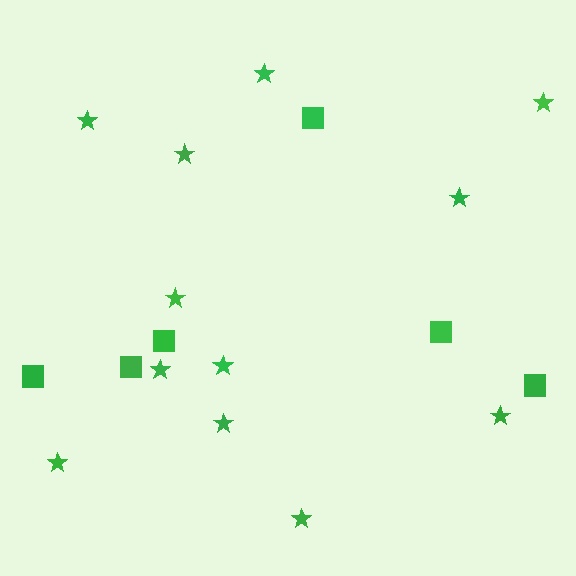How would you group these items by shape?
There are 2 groups: one group of squares (6) and one group of stars (12).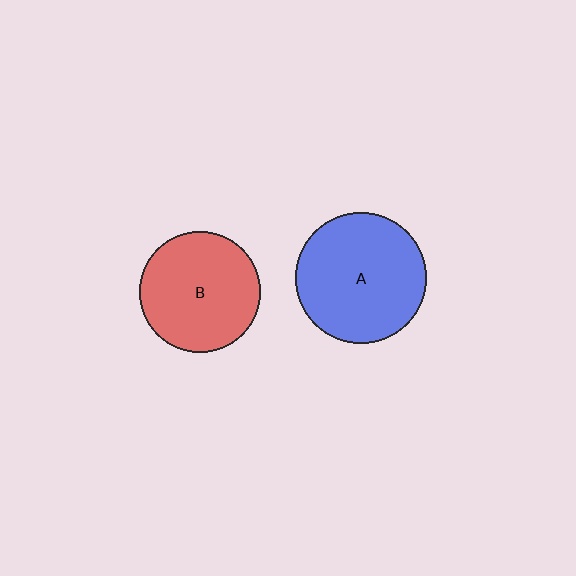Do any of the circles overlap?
No, none of the circles overlap.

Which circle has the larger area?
Circle A (blue).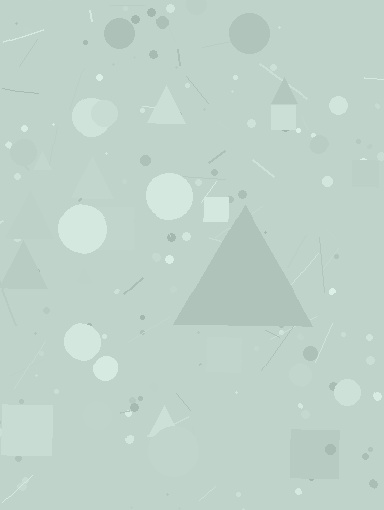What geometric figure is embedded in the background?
A triangle is embedded in the background.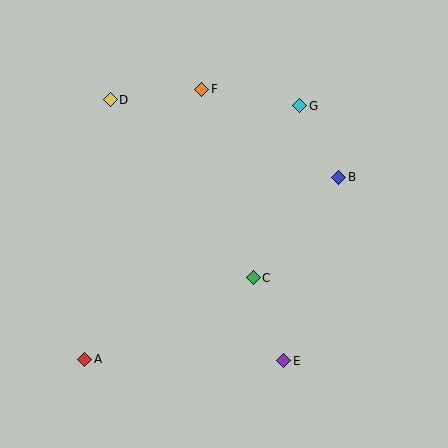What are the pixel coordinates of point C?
Point C is at (253, 278).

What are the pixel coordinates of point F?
Point F is at (202, 89).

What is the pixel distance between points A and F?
The distance between A and F is 294 pixels.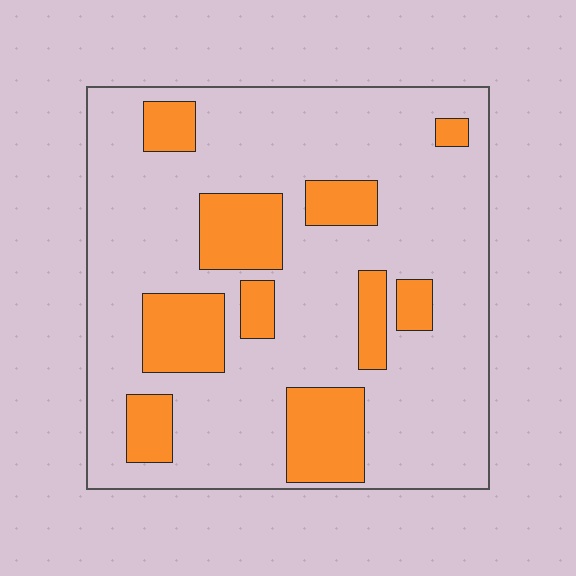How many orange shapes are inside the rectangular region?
10.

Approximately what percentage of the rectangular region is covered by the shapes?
Approximately 25%.